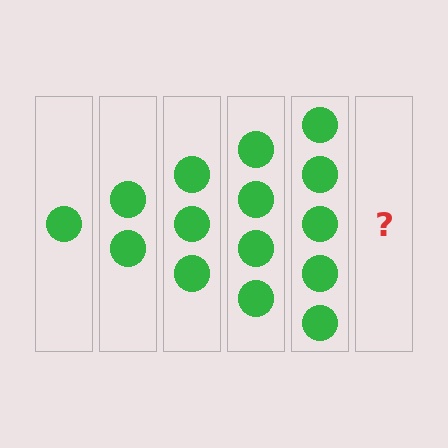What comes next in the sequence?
The next element should be 6 circles.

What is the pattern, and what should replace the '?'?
The pattern is that each step adds one more circle. The '?' should be 6 circles.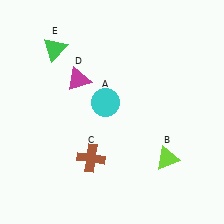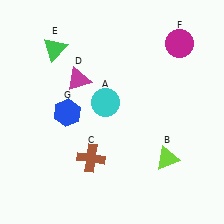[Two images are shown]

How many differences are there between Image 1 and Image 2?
There are 2 differences between the two images.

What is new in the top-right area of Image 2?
A magenta circle (F) was added in the top-right area of Image 2.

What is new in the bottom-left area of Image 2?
A blue hexagon (G) was added in the bottom-left area of Image 2.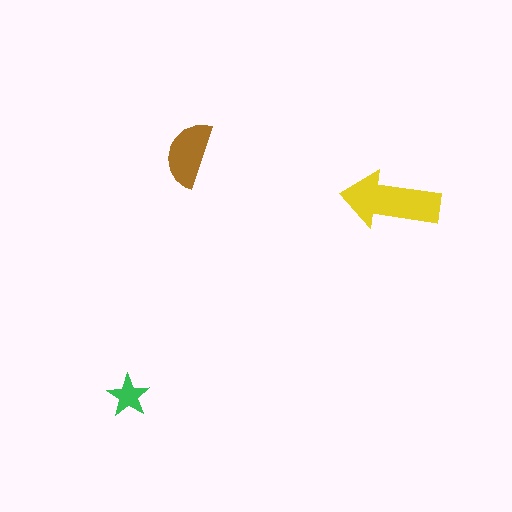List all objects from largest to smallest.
The yellow arrow, the brown semicircle, the green star.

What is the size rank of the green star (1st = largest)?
3rd.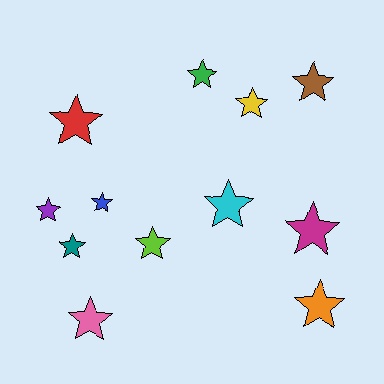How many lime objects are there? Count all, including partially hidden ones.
There is 1 lime object.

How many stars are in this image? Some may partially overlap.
There are 12 stars.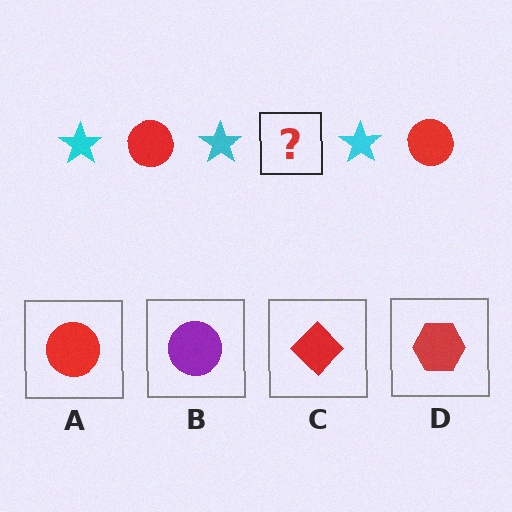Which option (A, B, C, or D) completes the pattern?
A.